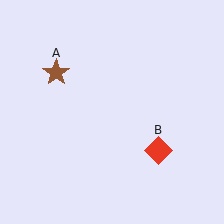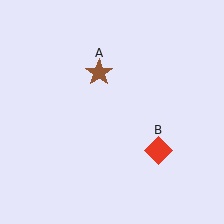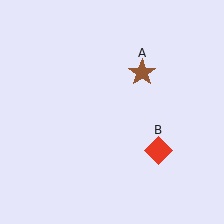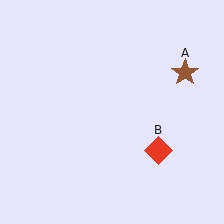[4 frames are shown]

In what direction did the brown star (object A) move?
The brown star (object A) moved right.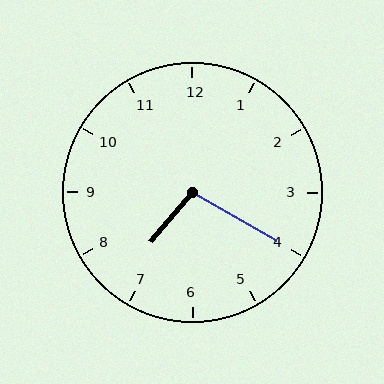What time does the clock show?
7:20.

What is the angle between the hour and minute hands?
Approximately 100 degrees.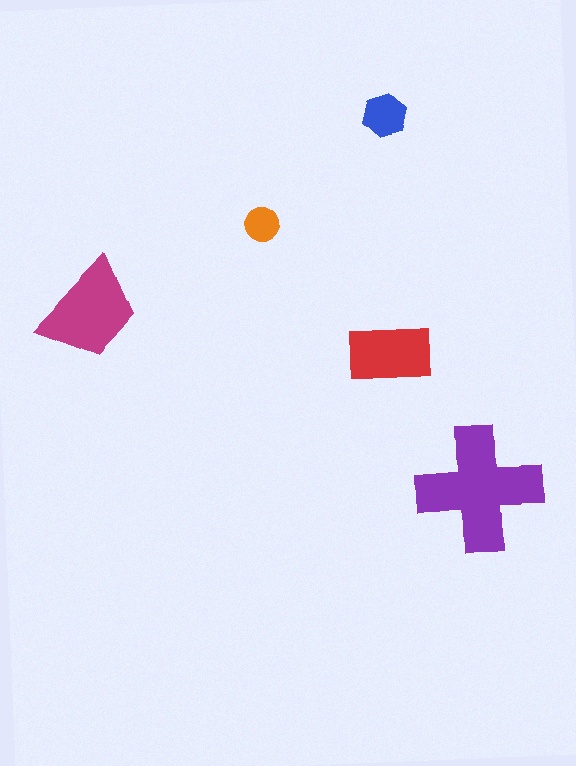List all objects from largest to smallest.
The purple cross, the magenta trapezoid, the red rectangle, the blue hexagon, the orange circle.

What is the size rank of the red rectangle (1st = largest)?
3rd.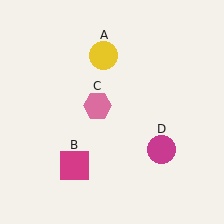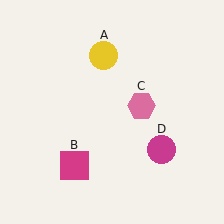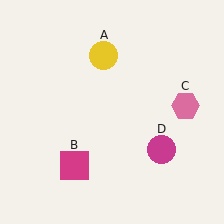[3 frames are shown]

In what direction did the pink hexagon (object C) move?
The pink hexagon (object C) moved right.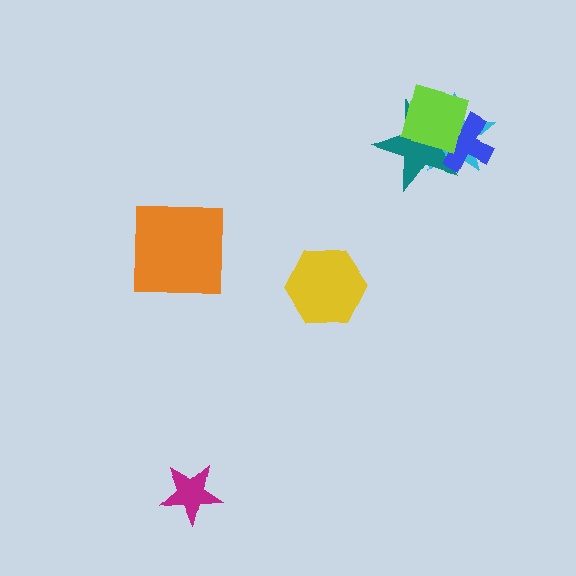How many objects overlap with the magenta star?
0 objects overlap with the magenta star.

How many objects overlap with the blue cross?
3 objects overlap with the blue cross.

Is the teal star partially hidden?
Yes, it is partially covered by another shape.